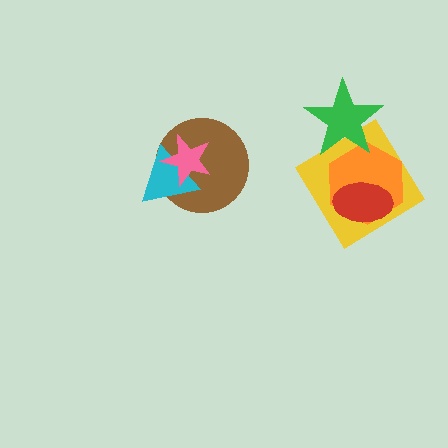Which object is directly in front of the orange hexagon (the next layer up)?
The green star is directly in front of the orange hexagon.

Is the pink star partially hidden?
No, no other shape covers it.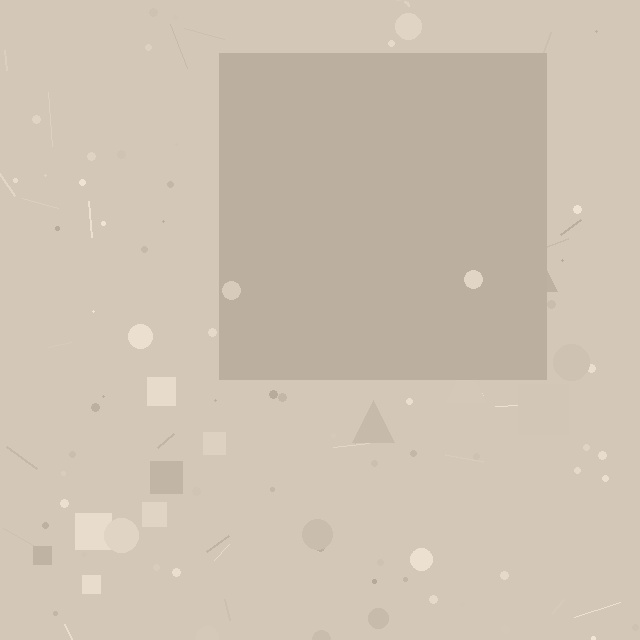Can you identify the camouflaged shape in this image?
The camouflaged shape is a square.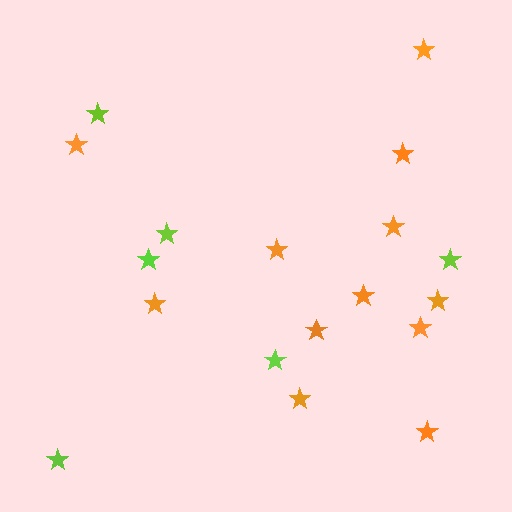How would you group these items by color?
There are 2 groups: one group of orange stars (12) and one group of lime stars (6).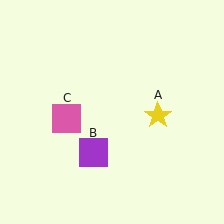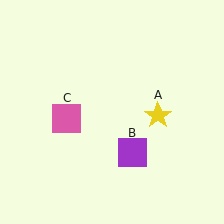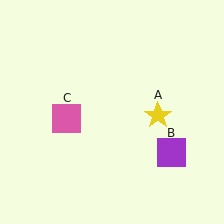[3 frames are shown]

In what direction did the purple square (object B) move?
The purple square (object B) moved right.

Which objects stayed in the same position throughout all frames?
Yellow star (object A) and pink square (object C) remained stationary.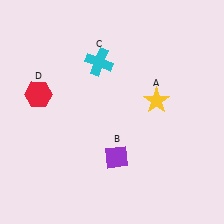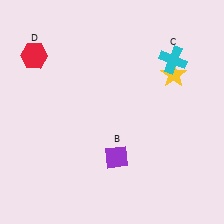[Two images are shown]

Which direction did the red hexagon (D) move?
The red hexagon (D) moved up.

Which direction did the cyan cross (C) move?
The cyan cross (C) moved right.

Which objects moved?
The objects that moved are: the yellow star (A), the cyan cross (C), the red hexagon (D).